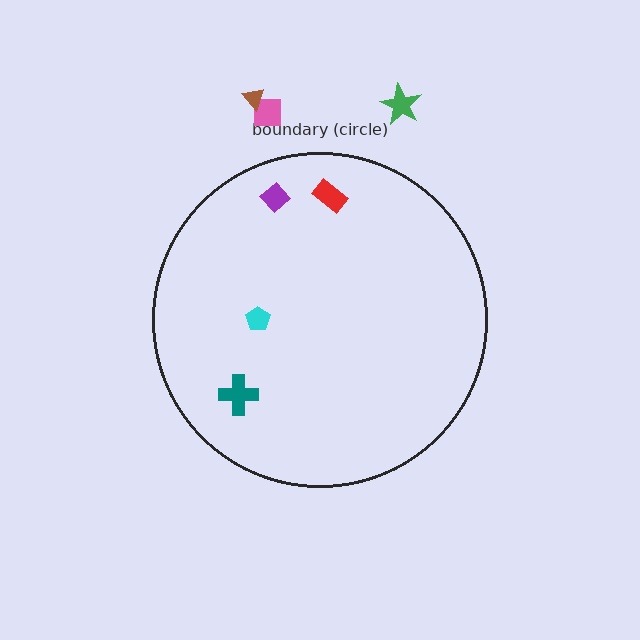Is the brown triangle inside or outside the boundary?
Outside.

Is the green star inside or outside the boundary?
Outside.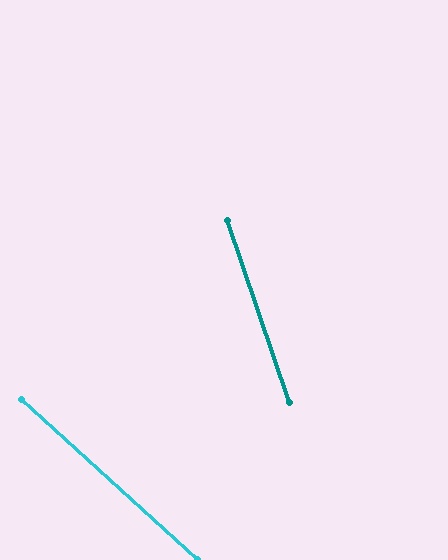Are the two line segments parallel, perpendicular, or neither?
Neither parallel nor perpendicular — they differ by about 29°.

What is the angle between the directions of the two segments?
Approximately 29 degrees.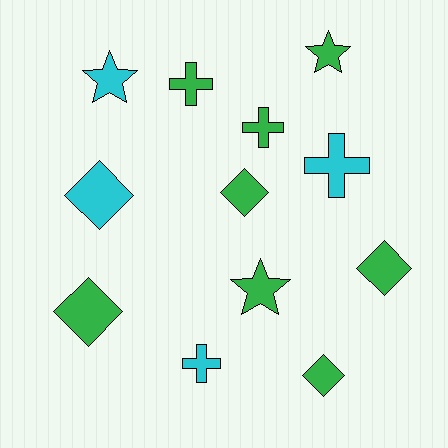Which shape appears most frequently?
Diamond, with 5 objects.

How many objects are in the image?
There are 12 objects.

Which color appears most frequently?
Green, with 8 objects.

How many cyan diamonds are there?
There is 1 cyan diamond.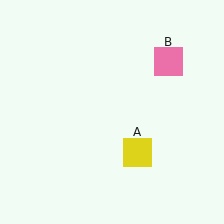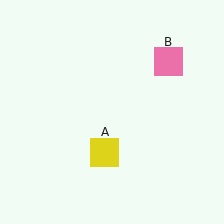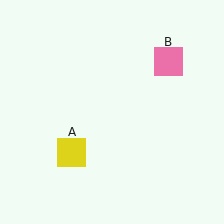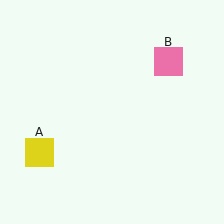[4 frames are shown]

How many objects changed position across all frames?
1 object changed position: yellow square (object A).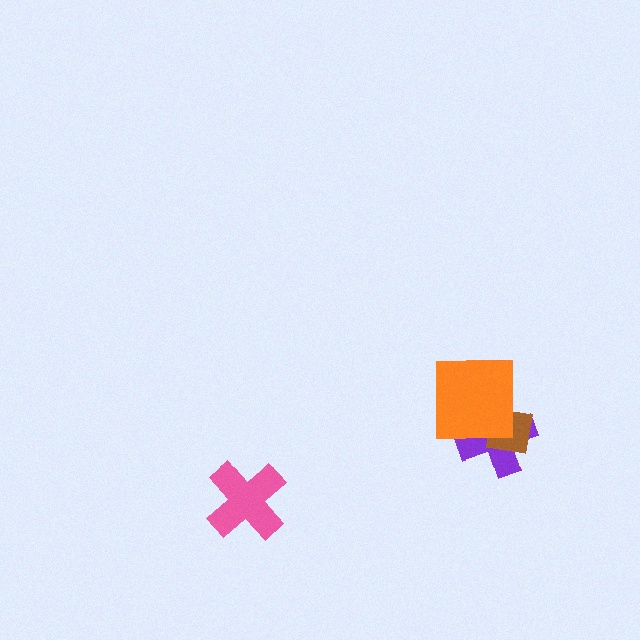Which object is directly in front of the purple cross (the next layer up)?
The brown square is directly in front of the purple cross.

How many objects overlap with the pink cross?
0 objects overlap with the pink cross.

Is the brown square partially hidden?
Yes, it is partially covered by another shape.